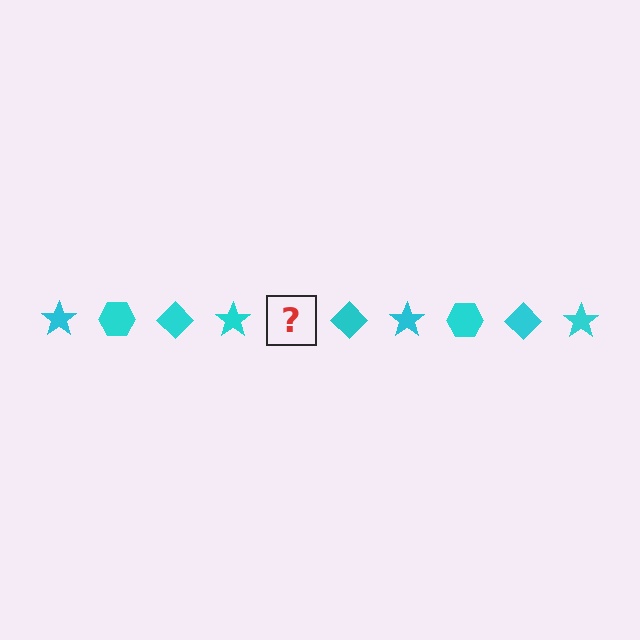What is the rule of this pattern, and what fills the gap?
The rule is that the pattern cycles through star, hexagon, diamond shapes in cyan. The gap should be filled with a cyan hexagon.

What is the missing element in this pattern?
The missing element is a cyan hexagon.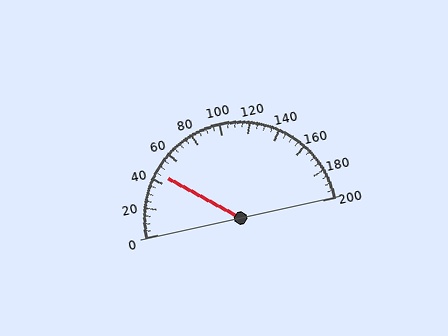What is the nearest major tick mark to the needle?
The nearest major tick mark is 40.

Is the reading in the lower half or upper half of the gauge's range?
The reading is in the lower half of the range (0 to 200).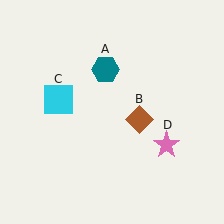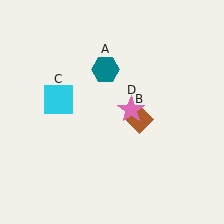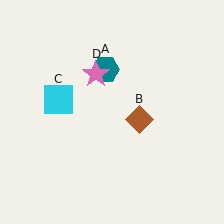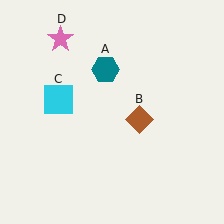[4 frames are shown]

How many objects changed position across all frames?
1 object changed position: pink star (object D).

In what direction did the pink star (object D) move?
The pink star (object D) moved up and to the left.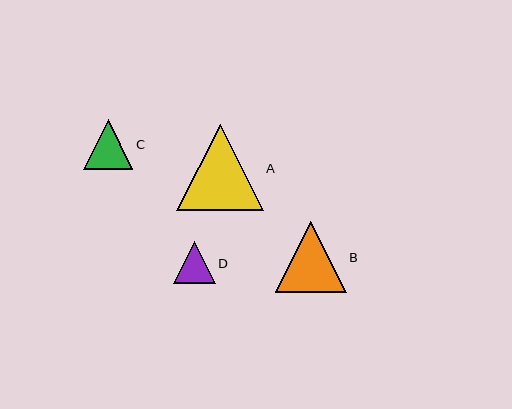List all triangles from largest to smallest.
From largest to smallest: A, B, C, D.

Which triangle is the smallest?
Triangle D is the smallest with a size of approximately 42 pixels.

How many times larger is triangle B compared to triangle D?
Triangle B is approximately 1.7 times the size of triangle D.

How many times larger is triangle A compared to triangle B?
Triangle A is approximately 1.2 times the size of triangle B.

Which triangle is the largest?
Triangle A is the largest with a size of approximately 86 pixels.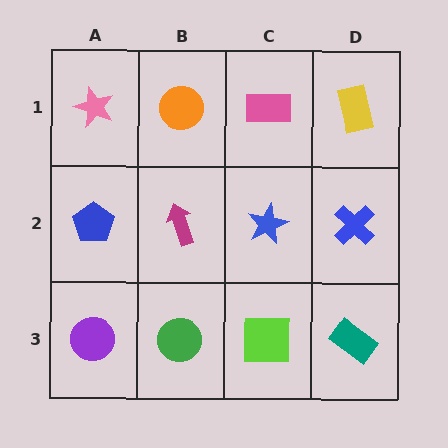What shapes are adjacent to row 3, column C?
A blue star (row 2, column C), a green circle (row 3, column B), a teal rectangle (row 3, column D).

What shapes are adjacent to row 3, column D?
A blue cross (row 2, column D), a lime square (row 3, column C).